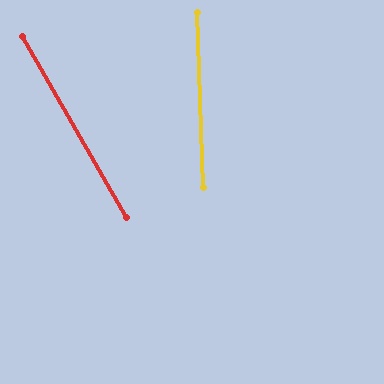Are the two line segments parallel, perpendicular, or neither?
Neither parallel nor perpendicular — they differ by about 28°.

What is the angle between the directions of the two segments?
Approximately 28 degrees.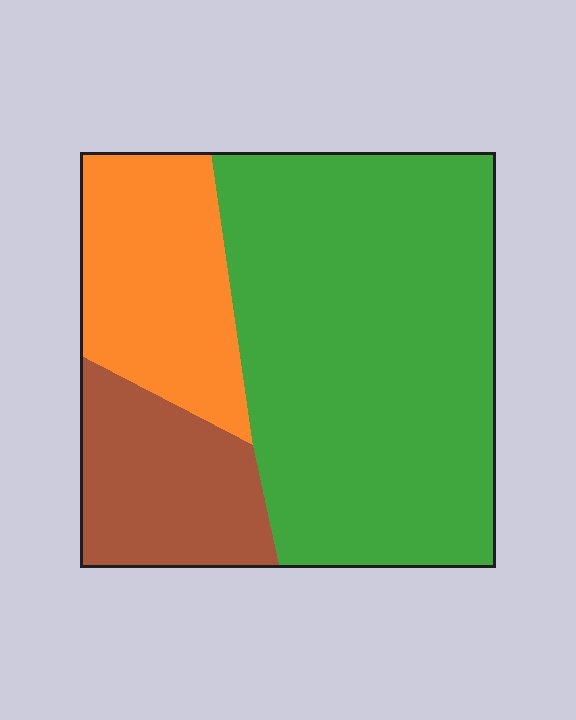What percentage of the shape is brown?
Brown covers 18% of the shape.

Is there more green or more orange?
Green.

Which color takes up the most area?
Green, at roughly 60%.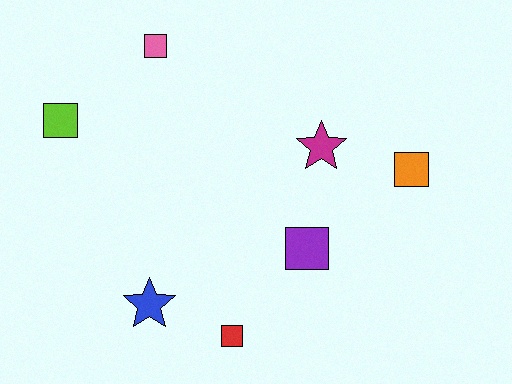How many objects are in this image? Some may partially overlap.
There are 7 objects.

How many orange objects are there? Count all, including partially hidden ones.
There is 1 orange object.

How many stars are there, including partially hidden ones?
There are 2 stars.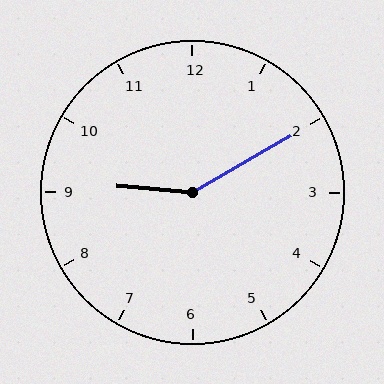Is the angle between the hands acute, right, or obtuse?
It is obtuse.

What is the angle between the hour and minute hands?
Approximately 145 degrees.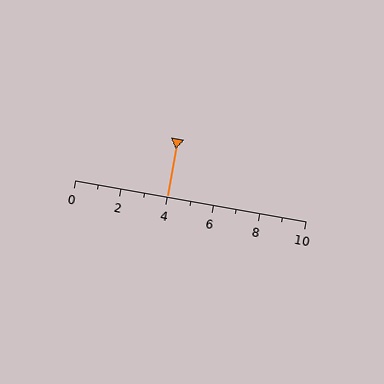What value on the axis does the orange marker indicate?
The marker indicates approximately 4.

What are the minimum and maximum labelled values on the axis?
The axis runs from 0 to 10.